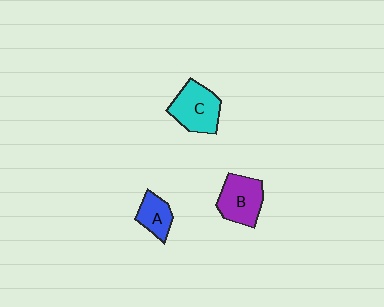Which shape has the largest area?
Shape C (cyan).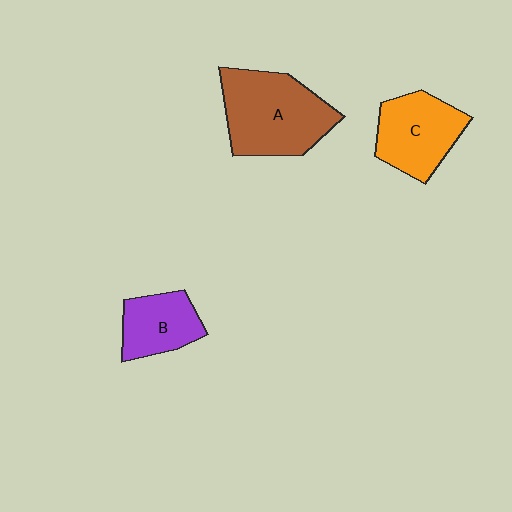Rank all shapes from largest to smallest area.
From largest to smallest: A (brown), C (orange), B (purple).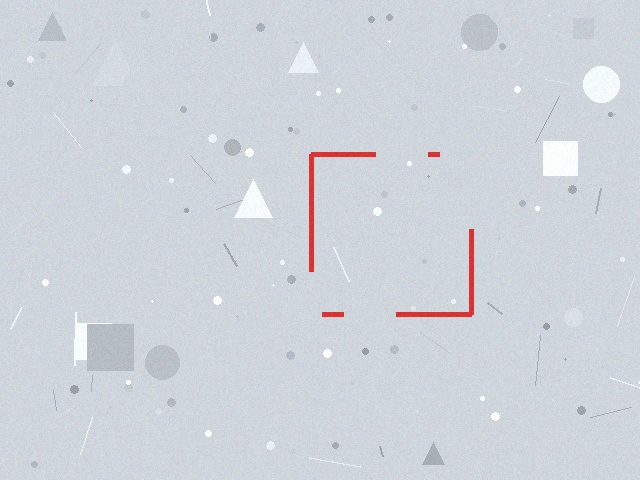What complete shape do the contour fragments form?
The contour fragments form a square.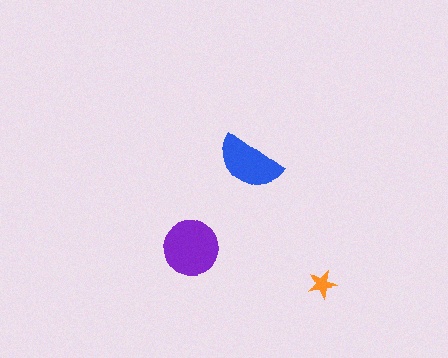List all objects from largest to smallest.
The purple circle, the blue semicircle, the orange star.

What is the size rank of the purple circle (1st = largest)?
1st.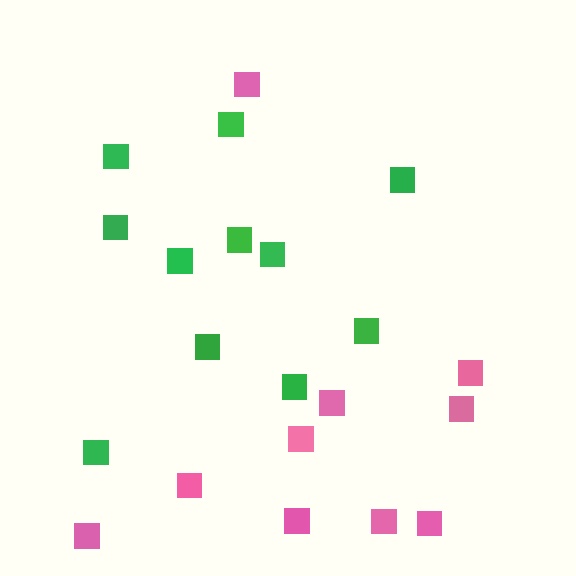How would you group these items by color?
There are 2 groups: one group of pink squares (10) and one group of green squares (11).